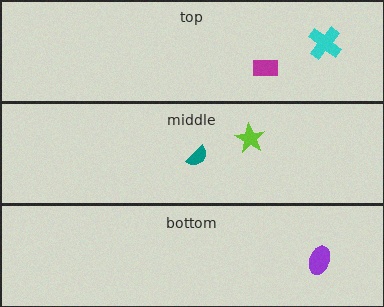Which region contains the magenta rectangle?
The top region.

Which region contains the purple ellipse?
The bottom region.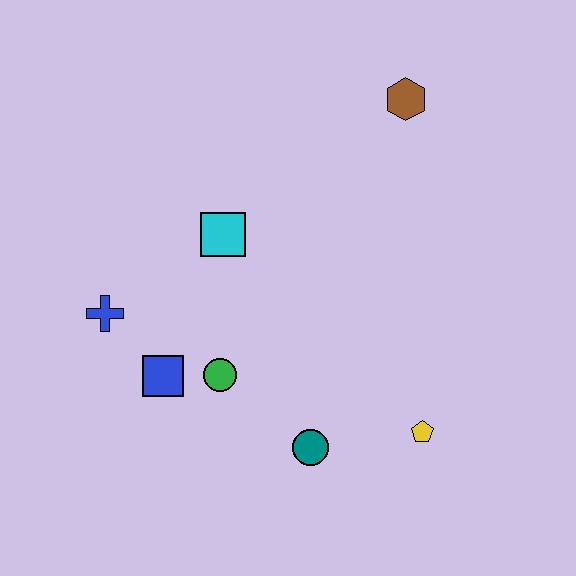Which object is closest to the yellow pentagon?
The teal circle is closest to the yellow pentagon.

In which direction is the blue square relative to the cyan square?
The blue square is below the cyan square.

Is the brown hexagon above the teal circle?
Yes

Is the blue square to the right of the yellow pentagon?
No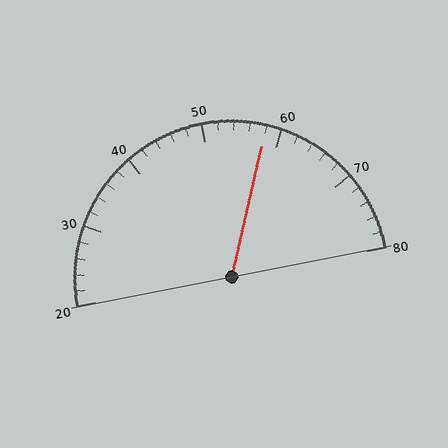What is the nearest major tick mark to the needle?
The nearest major tick mark is 60.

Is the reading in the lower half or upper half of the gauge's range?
The reading is in the upper half of the range (20 to 80).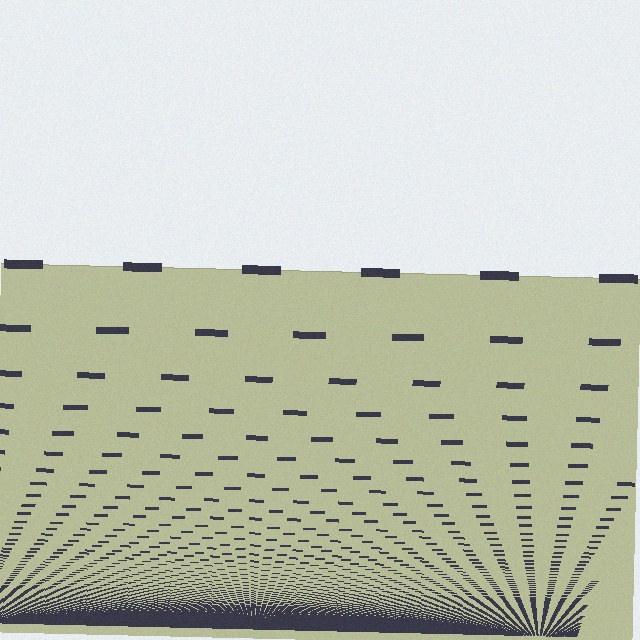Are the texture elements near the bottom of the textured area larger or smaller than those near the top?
Smaller. The gradient is inverted — elements near the bottom are smaller and denser.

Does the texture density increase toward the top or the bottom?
Density increases toward the bottom.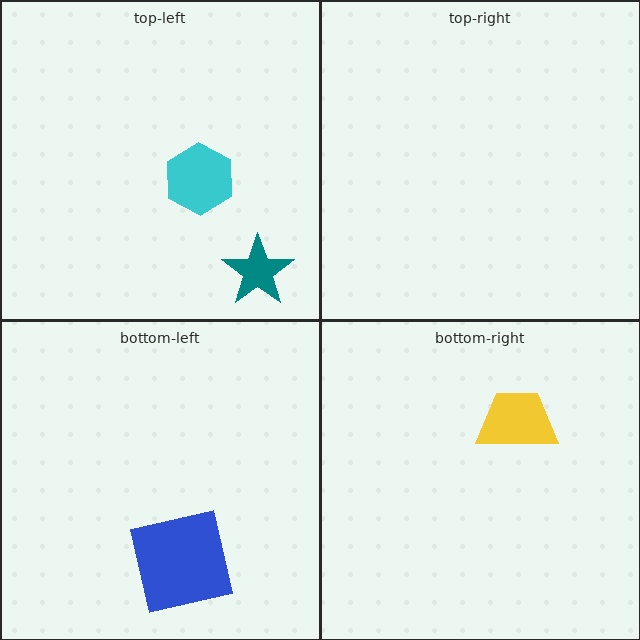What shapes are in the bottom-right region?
The yellow trapezoid.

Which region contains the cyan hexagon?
The top-left region.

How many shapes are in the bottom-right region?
1.